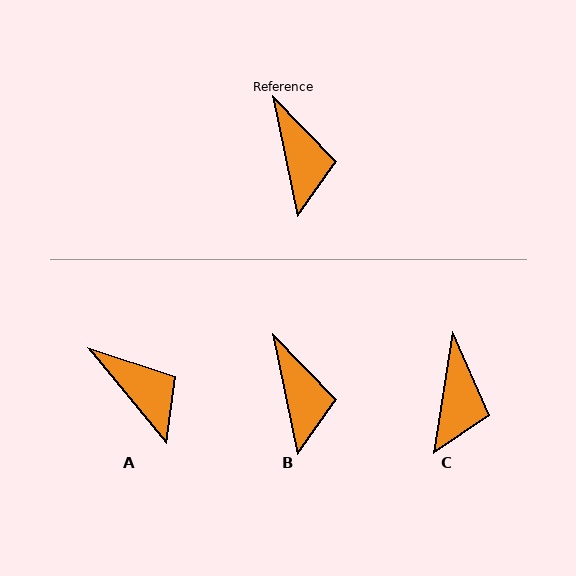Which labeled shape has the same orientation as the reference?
B.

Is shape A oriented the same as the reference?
No, it is off by about 28 degrees.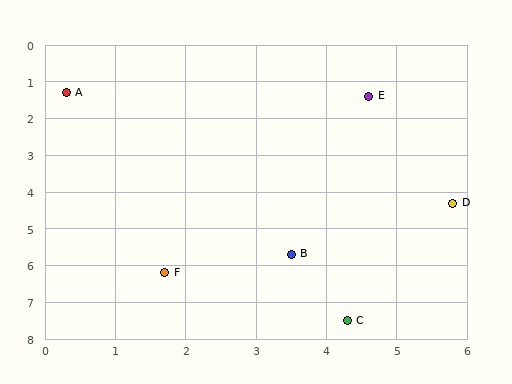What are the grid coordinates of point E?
Point E is at approximately (4.6, 1.4).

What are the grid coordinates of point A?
Point A is at approximately (0.3, 1.3).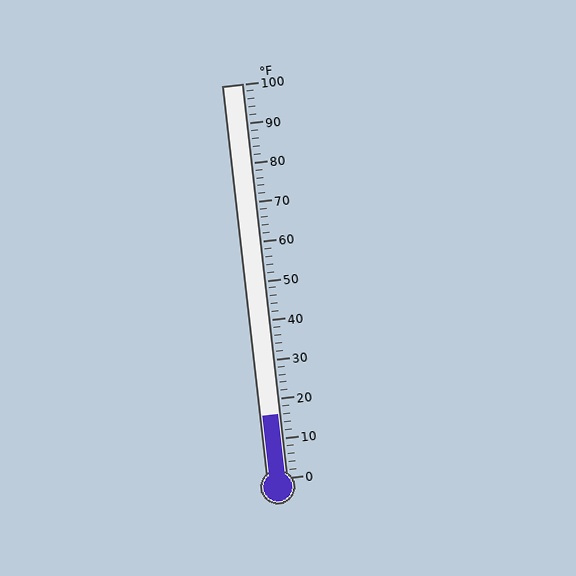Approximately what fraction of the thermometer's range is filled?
The thermometer is filled to approximately 15% of its range.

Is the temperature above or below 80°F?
The temperature is below 80°F.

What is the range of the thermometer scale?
The thermometer scale ranges from 0°F to 100°F.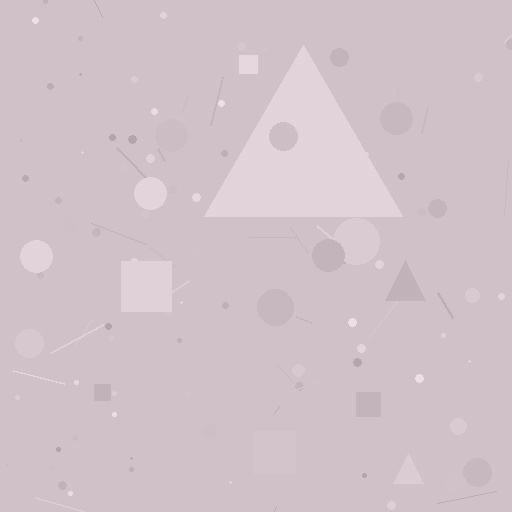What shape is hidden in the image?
A triangle is hidden in the image.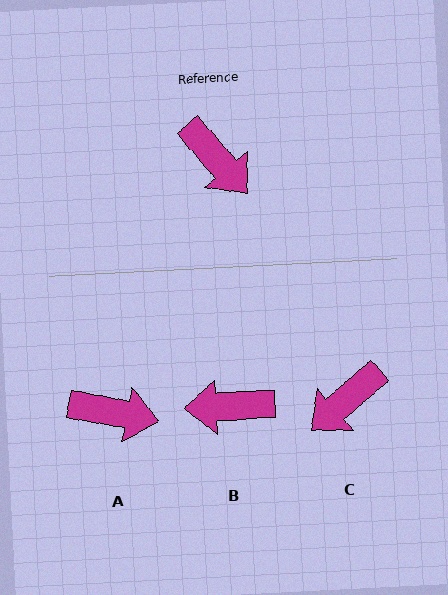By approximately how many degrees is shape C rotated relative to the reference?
Approximately 89 degrees clockwise.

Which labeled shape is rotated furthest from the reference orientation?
B, about 128 degrees away.